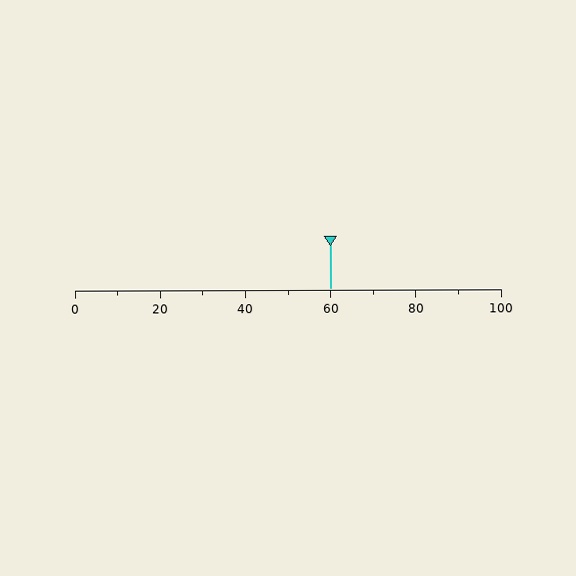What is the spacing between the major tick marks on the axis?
The major ticks are spaced 20 apart.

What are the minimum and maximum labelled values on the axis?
The axis runs from 0 to 100.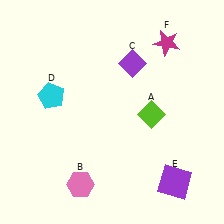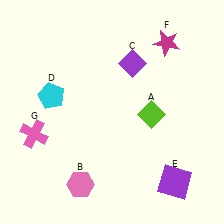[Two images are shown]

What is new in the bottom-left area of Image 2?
A pink cross (G) was added in the bottom-left area of Image 2.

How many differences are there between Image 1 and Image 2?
There is 1 difference between the two images.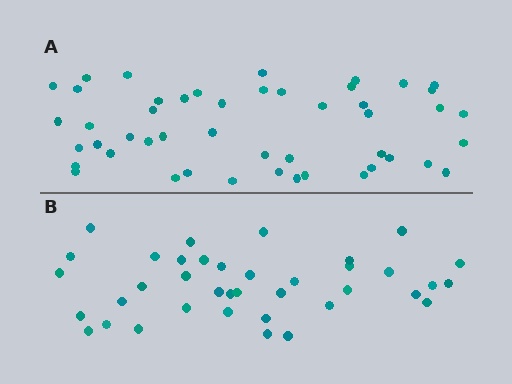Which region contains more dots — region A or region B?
Region A (the top region) has more dots.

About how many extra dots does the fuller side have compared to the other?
Region A has roughly 10 or so more dots than region B.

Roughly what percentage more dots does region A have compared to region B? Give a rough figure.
About 25% more.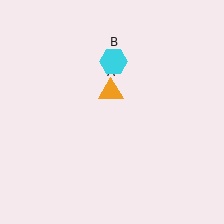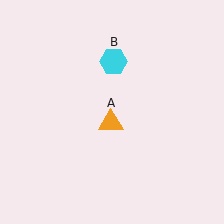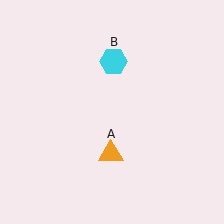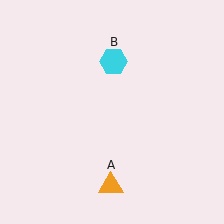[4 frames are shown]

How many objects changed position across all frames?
1 object changed position: orange triangle (object A).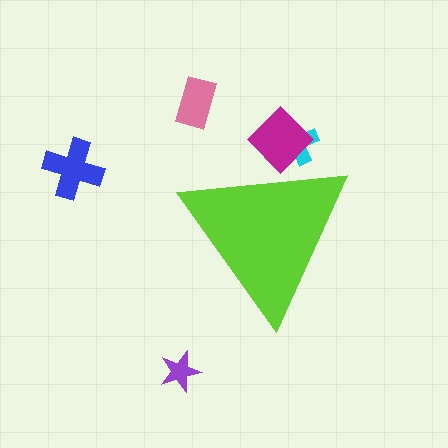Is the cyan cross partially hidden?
Yes, the cyan cross is partially hidden behind the lime triangle.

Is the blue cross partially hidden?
No, the blue cross is fully visible.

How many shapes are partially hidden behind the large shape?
2 shapes are partially hidden.